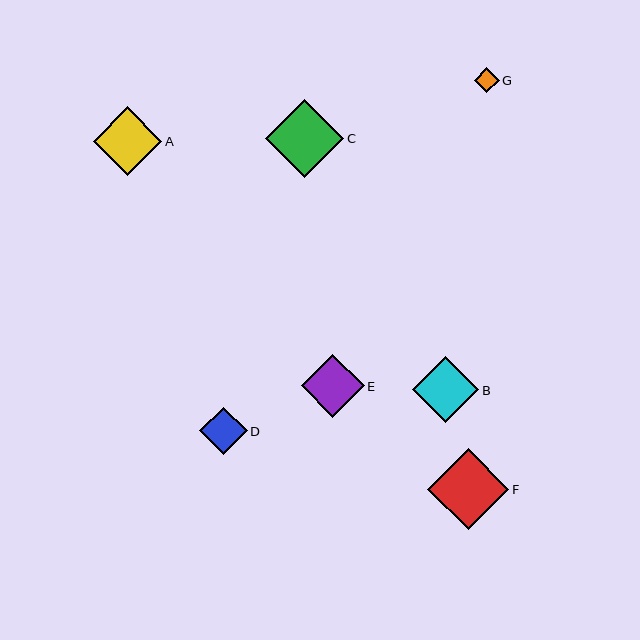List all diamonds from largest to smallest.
From largest to smallest: F, C, A, B, E, D, G.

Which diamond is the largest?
Diamond F is the largest with a size of approximately 81 pixels.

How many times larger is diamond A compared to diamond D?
Diamond A is approximately 1.4 times the size of diamond D.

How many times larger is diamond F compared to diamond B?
Diamond F is approximately 1.2 times the size of diamond B.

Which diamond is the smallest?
Diamond G is the smallest with a size of approximately 25 pixels.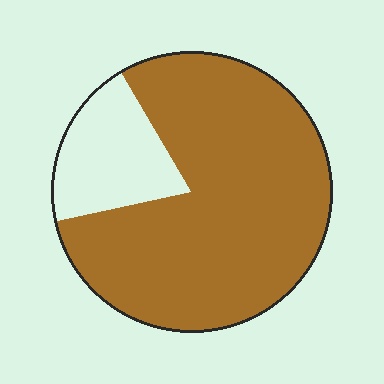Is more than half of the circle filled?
Yes.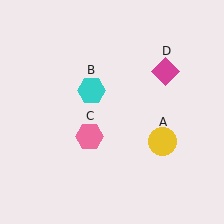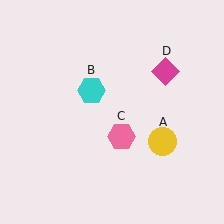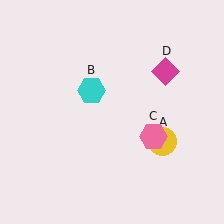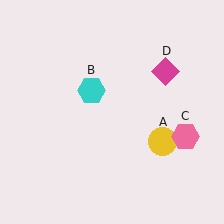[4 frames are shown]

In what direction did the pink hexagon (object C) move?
The pink hexagon (object C) moved right.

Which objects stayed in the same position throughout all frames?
Yellow circle (object A) and cyan hexagon (object B) and magenta diamond (object D) remained stationary.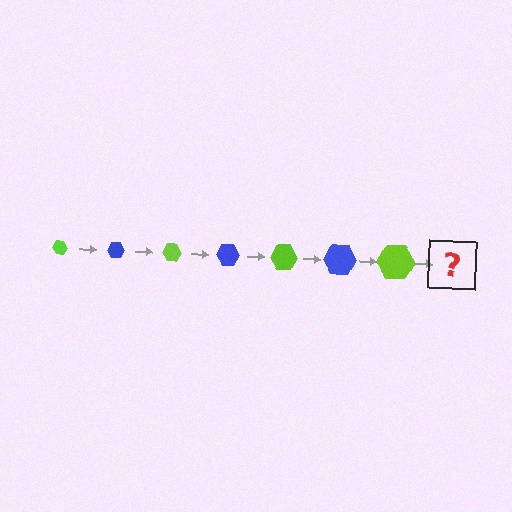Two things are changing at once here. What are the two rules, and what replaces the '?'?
The two rules are that the hexagon grows larger each step and the color cycles through lime and blue. The '?' should be a blue hexagon, larger than the previous one.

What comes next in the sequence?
The next element should be a blue hexagon, larger than the previous one.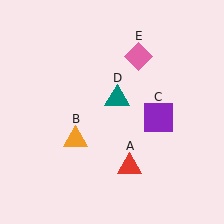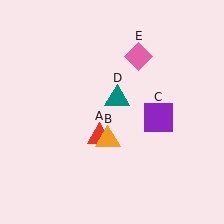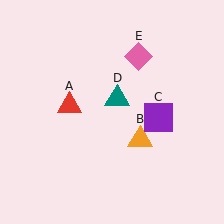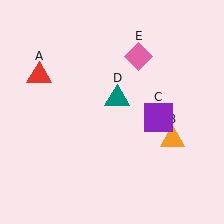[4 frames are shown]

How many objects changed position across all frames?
2 objects changed position: red triangle (object A), orange triangle (object B).